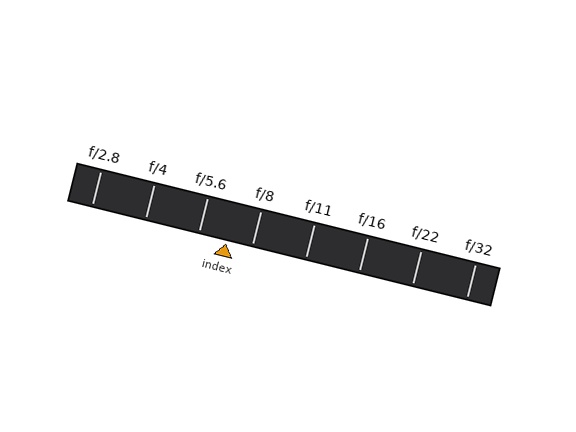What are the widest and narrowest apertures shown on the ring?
The widest aperture shown is f/2.8 and the narrowest is f/32.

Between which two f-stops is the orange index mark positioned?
The index mark is between f/5.6 and f/8.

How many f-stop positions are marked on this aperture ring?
There are 8 f-stop positions marked.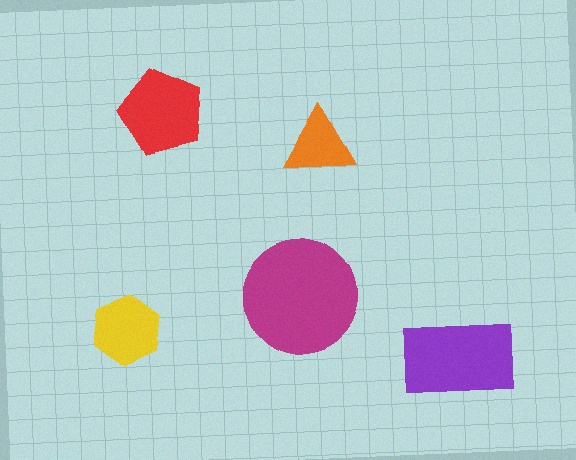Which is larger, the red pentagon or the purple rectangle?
The purple rectangle.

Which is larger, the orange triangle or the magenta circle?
The magenta circle.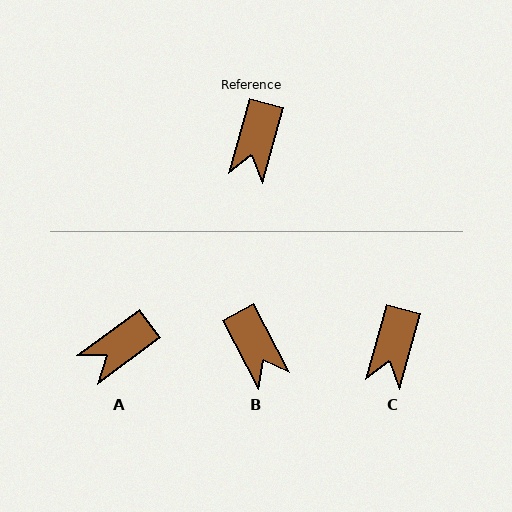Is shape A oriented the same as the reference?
No, it is off by about 38 degrees.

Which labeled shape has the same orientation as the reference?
C.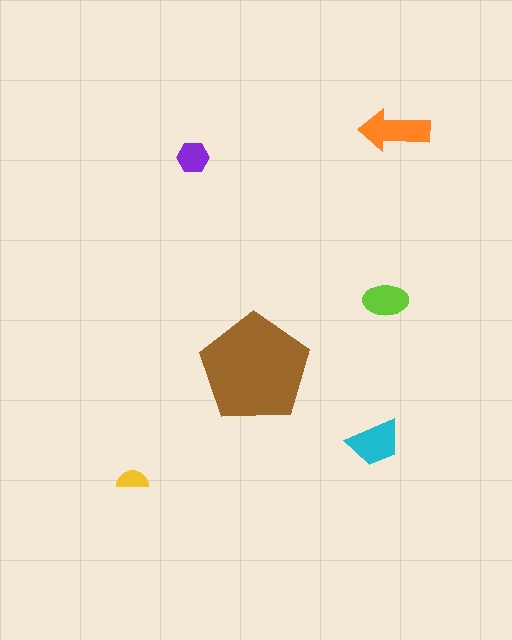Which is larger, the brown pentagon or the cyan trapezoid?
The brown pentagon.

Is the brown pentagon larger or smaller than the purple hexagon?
Larger.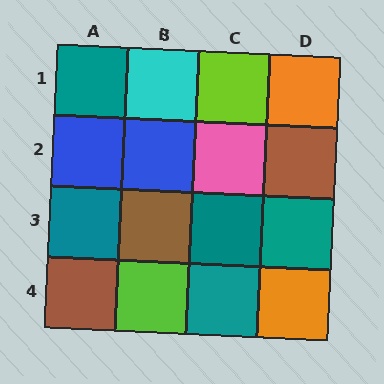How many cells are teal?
5 cells are teal.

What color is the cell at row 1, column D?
Orange.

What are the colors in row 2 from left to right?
Blue, blue, pink, brown.